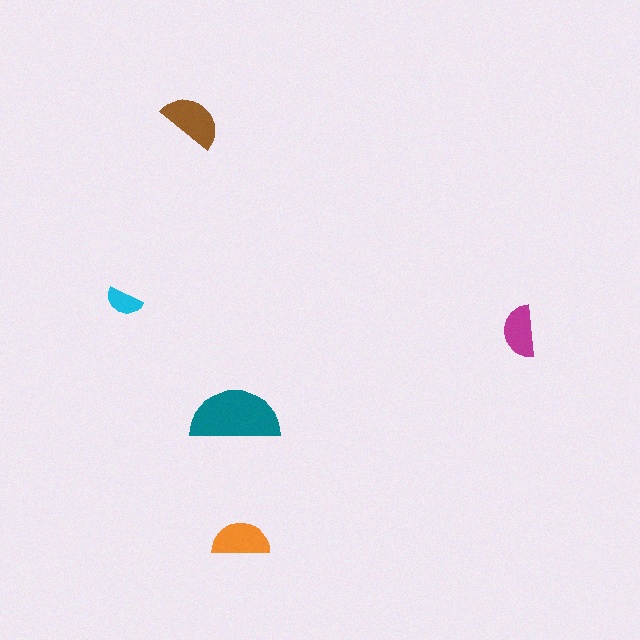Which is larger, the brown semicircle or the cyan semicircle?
The brown one.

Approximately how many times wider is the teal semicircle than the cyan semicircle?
About 2.5 times wider.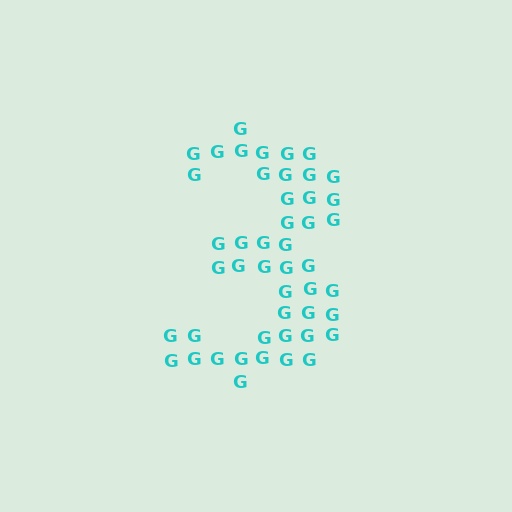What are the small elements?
The small elements are letter G's.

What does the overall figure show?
The overall figure shows the digit 3.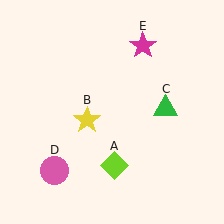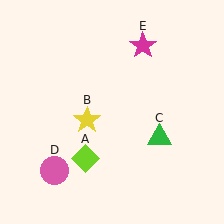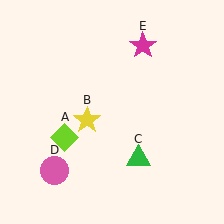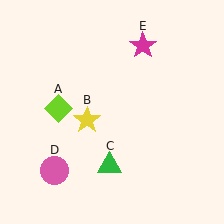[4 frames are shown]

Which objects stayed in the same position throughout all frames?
Yellow star (object B) and pink circle (object D) and magenta star (object E) remained stationary.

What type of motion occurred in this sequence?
The lime diamond (object A), green triangle (object C) rotated clockwise around the center of the scene.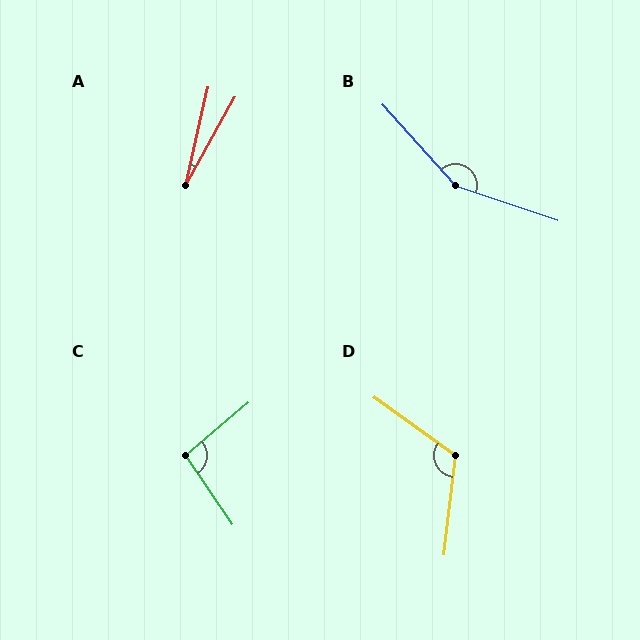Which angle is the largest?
B, at approximately 150 degrees.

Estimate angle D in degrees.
Approximately 119 degrees.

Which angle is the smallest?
A, at approximately 16 degrees.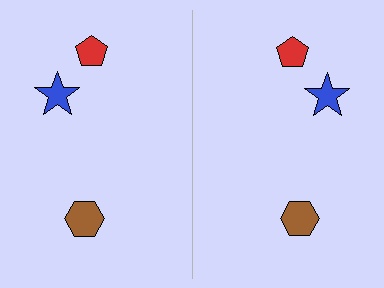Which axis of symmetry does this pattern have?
The pattern has a vertical axis of symmetry running through the center of the image.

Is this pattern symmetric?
Yes, this pattern has bilateral (reflection) symmetry.